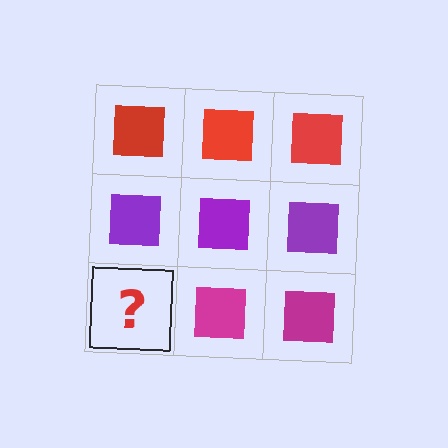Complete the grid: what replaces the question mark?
The question mark should be replaced with a magenta square.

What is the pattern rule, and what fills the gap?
The rule is that each row has a consistent color. The gap should be filled with a magenta square.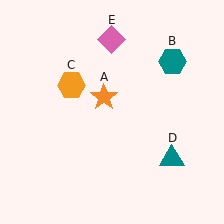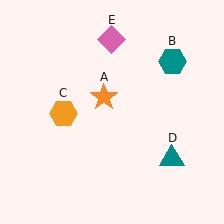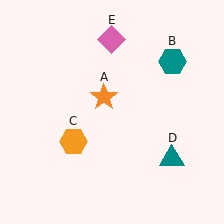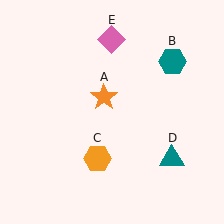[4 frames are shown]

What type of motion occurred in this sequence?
The orange hexagon (object C) rotated counterclockwise around the center of the scene.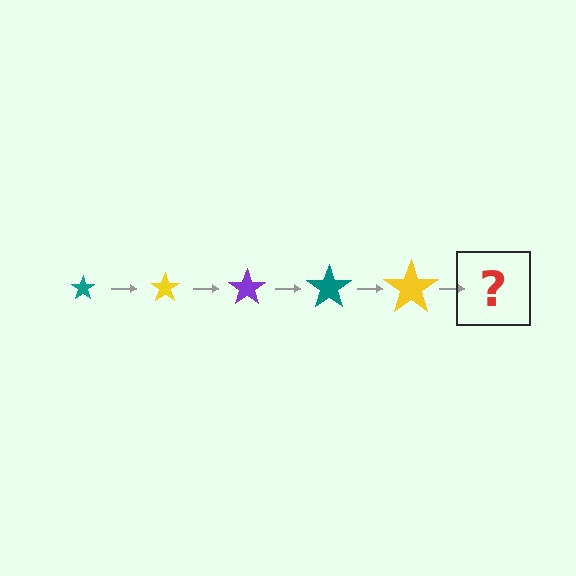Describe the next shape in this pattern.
It should be a purple star, larger than the previous one.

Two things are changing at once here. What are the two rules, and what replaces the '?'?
The two rules are that the star grows larger each step and the color cycles through teal, yellow, and purple. The '?' should be a purple star, larger than the previous one.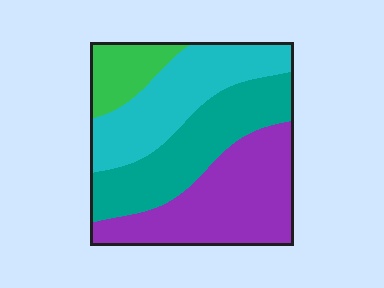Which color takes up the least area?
Green, at roughly 10%.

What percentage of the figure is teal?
Teal covers around 30% of the figure.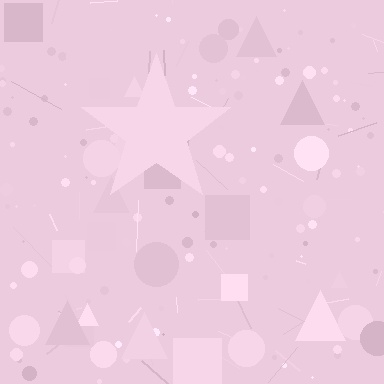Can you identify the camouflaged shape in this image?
The camouflaged shape is a star.